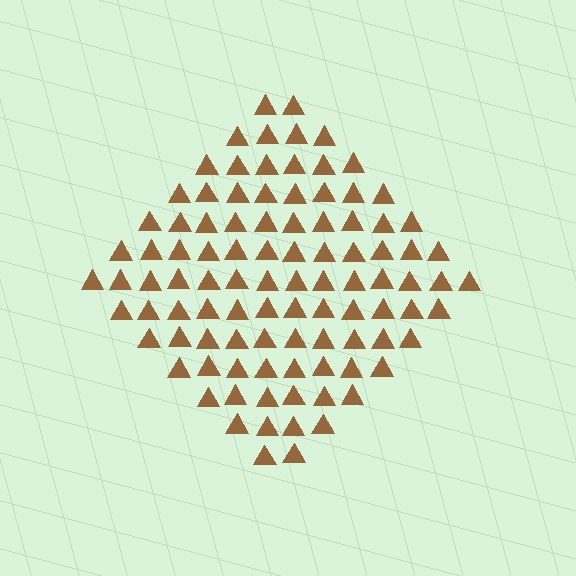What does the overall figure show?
The overall figure shows a diamond.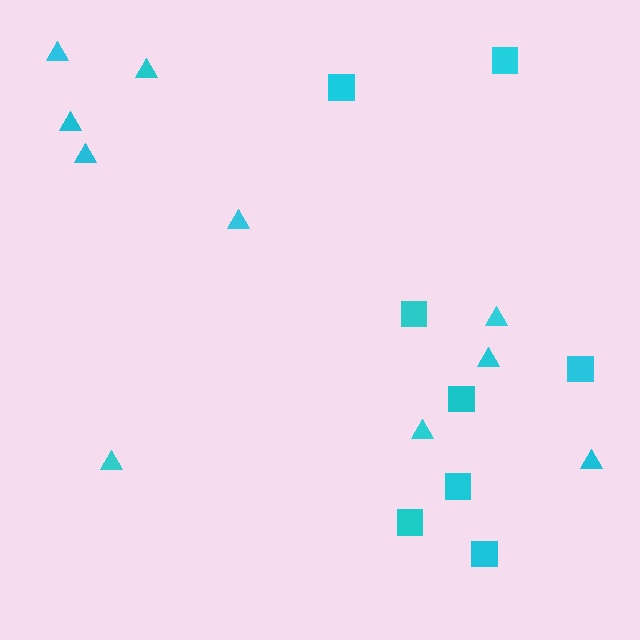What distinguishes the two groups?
There are 2 groups: one group of triangles (10) and one group of squares (8).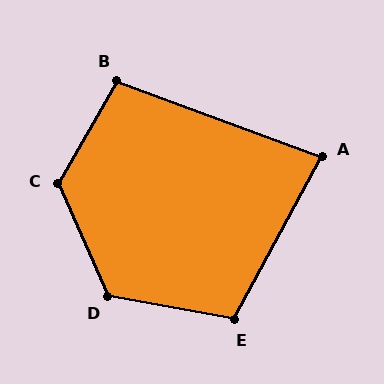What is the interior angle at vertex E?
Approximately 108 degrees (obtuse).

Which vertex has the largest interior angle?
C, at approximately 127 degrees.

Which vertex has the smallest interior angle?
A, at approximately 82 degrees.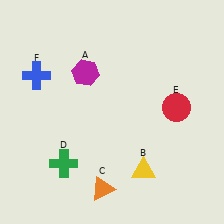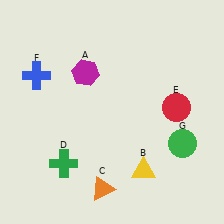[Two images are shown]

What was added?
A green circle (G) was added in Image 2.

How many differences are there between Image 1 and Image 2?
There is 1 difference between the two images.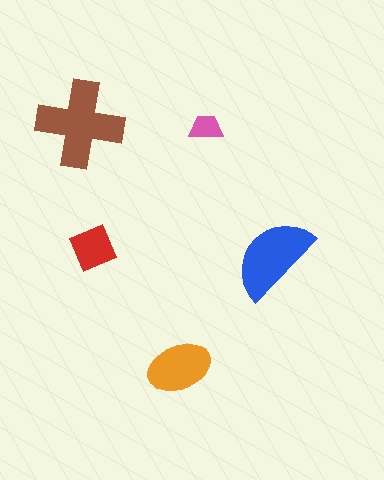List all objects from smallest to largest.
The pink trapezoid, the red diamond, the orange ellipse, the blue semicircle, the brown cross.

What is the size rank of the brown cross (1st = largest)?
1st.